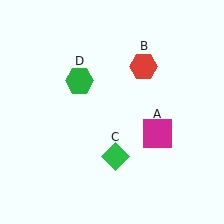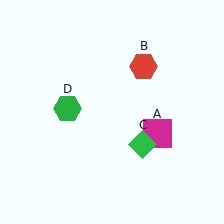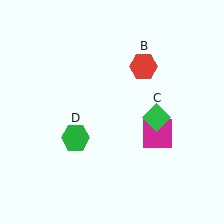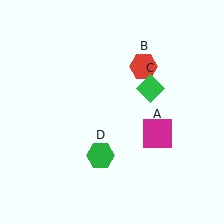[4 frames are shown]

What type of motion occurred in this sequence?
The green diamond (object C), green hexagon (object D) rotated counterclockwise around the center of the scene.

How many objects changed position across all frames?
2 objects changed position: green diamond (object C), green hexagon (object D).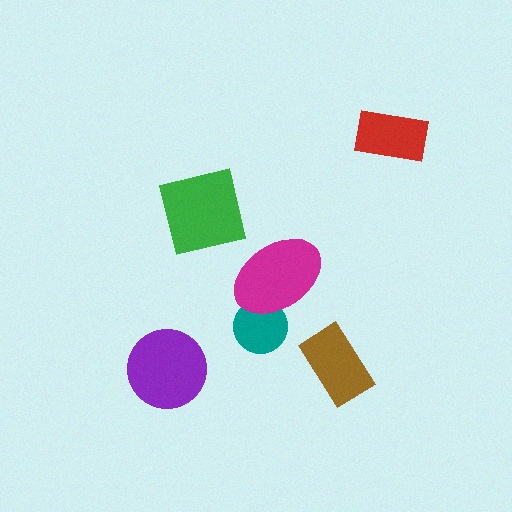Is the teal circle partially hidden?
Yes, it is partially covered by another shape.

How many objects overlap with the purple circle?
0 objects overlap with the purple circle.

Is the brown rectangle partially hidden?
No, no other shape covers it.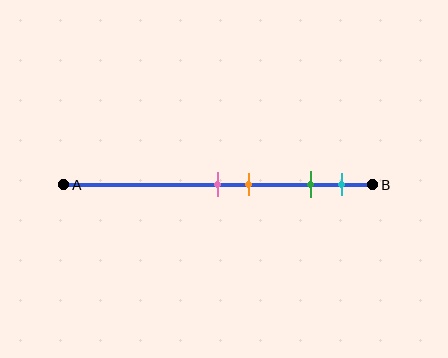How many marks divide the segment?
There are 4 marks dividing the segment.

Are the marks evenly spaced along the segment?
No, the marks are not evenly spaced.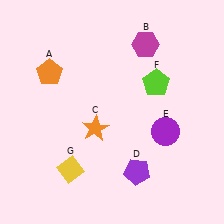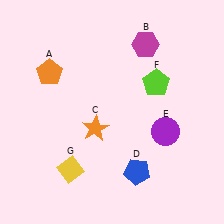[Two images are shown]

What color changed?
The pentagon (D) changed from purple in Image 1 to blue in Image 2.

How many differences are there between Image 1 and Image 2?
There is 1 difference between the two images.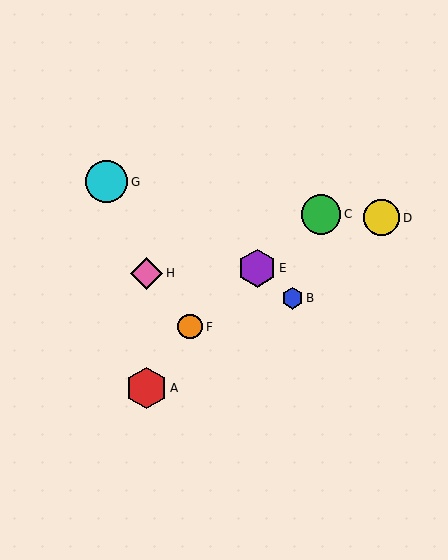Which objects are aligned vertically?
Objects A, H are aligned vertically.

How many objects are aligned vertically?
2 objects (A, H) are aligned vertically.